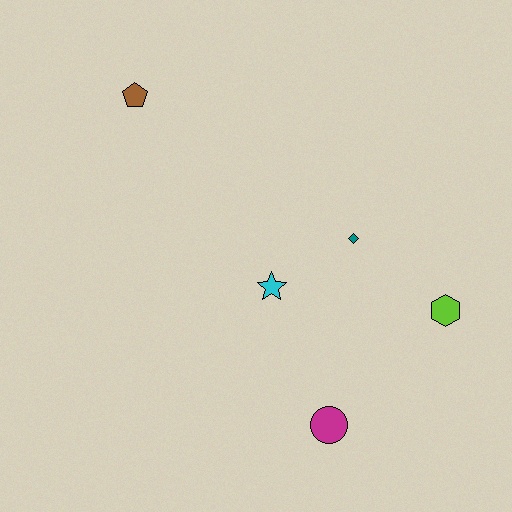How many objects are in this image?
There are 5 objects.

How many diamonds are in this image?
There is 1 diamond.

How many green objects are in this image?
There are no green objects.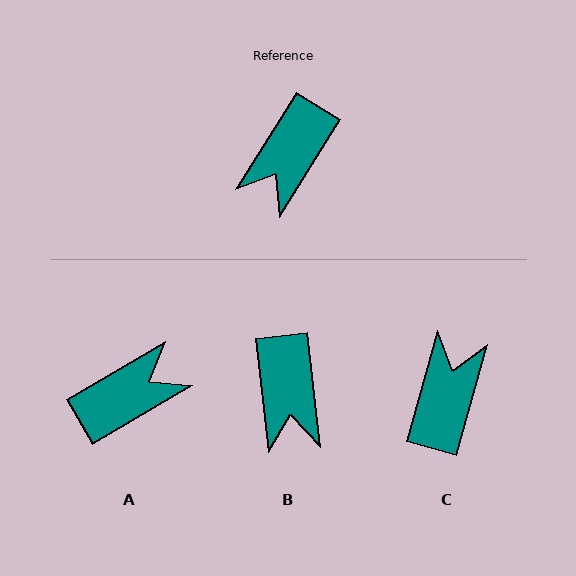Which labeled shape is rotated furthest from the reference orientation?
C, about 164 degrees away.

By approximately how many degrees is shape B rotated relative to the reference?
Approximately 38 degrees counter-clockwise.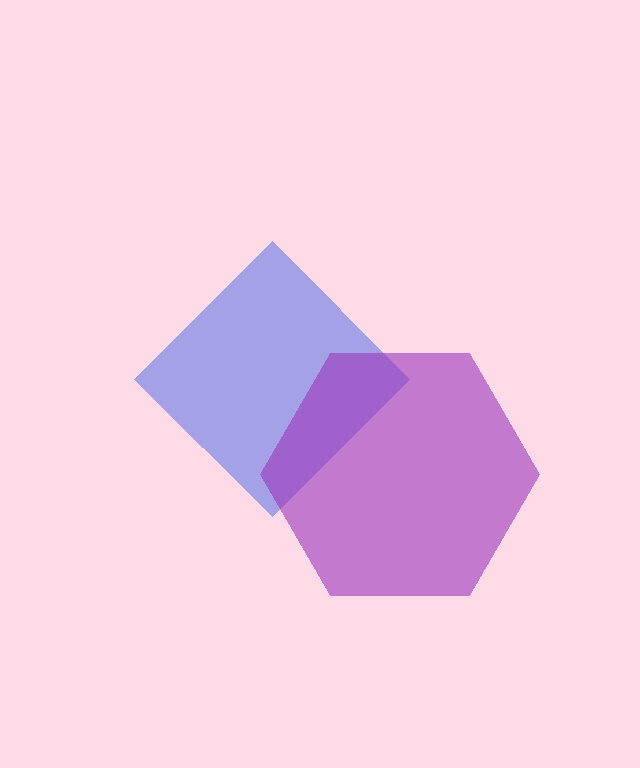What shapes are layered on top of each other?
The layered shapes are: a blue diamond, a purple hexagon.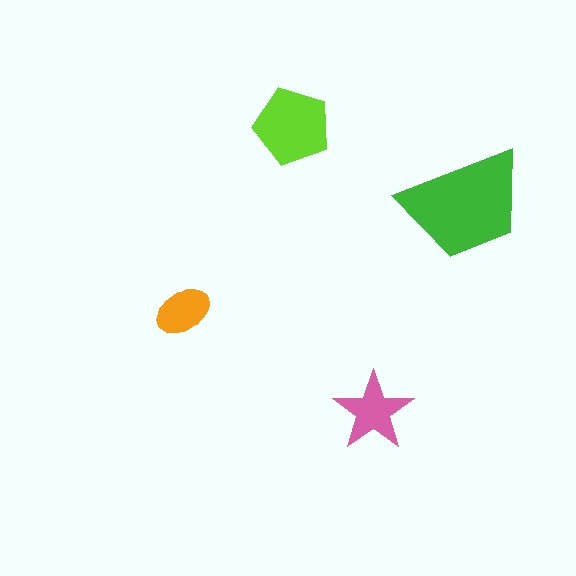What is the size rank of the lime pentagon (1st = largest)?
2nd.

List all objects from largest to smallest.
The green trapezoid, the lime pentagon, the pink star, the orange ellipse.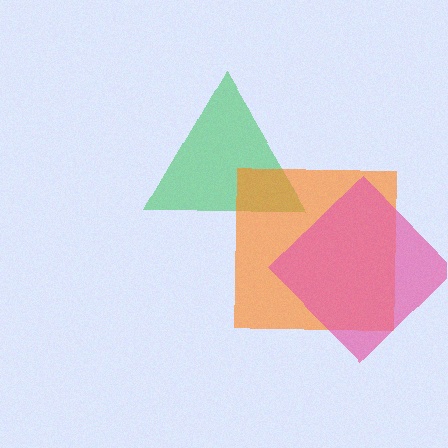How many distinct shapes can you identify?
There are 3 distinct shapes: a green triangle, an orange square, a pink diamond.